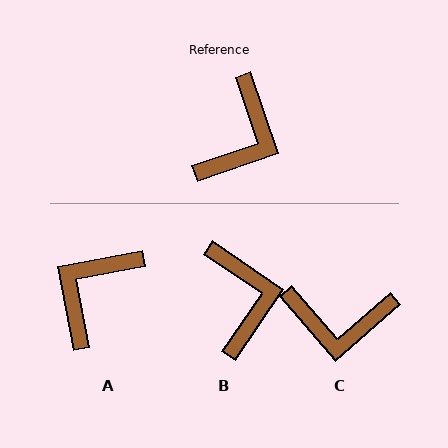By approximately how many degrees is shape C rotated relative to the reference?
Approximately 68 degrees clockwise.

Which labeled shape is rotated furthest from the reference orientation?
A, about 172 degrees away.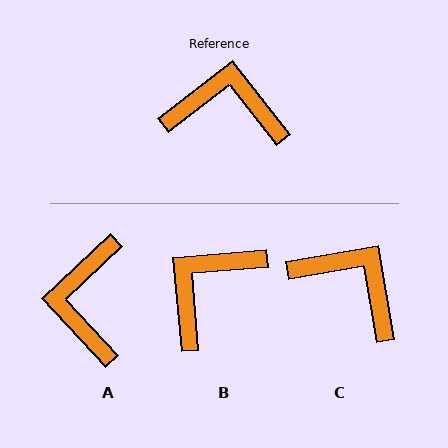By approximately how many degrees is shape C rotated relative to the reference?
Approximately 28 degrees clockwise.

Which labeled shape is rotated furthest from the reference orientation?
A, about 95 degrees away.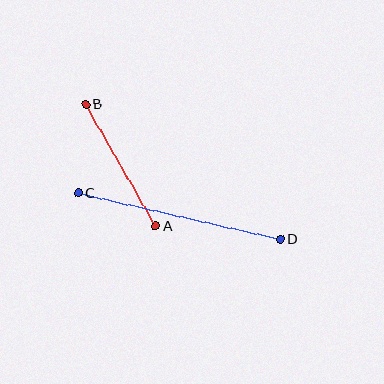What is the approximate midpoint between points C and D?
The midpoint is at approximately (179, 216) pixels.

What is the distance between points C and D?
The distance is approximately 207 pixels.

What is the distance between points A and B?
The distance is approximately 141 pixels.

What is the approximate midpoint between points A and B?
The midpoint is at approximately (121, 165) pixels.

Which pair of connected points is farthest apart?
Points C and D are farthest apart.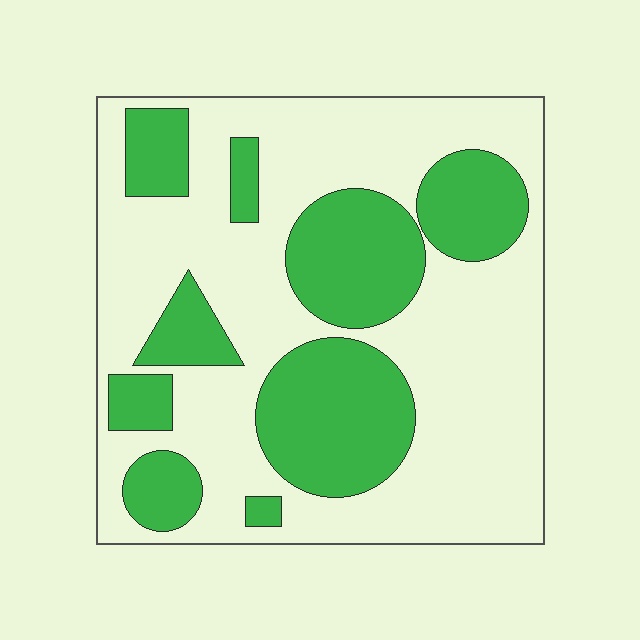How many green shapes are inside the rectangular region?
9.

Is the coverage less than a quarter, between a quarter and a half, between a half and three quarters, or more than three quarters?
Between a quarter and a half.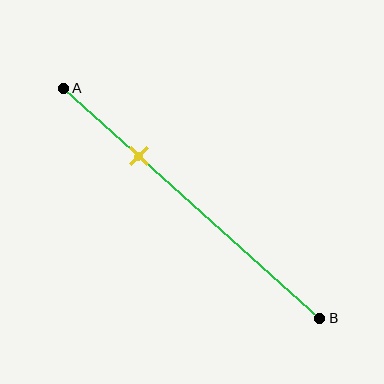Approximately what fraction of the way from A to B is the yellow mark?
The yellow mark is approximately 30% of the way from A to B.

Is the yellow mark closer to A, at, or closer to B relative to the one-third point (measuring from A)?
The yellow mark is closer to point A than the one-third point of segment AB.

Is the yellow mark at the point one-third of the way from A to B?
No, the mark is at about 30% from A, not at the 33% one-third point.